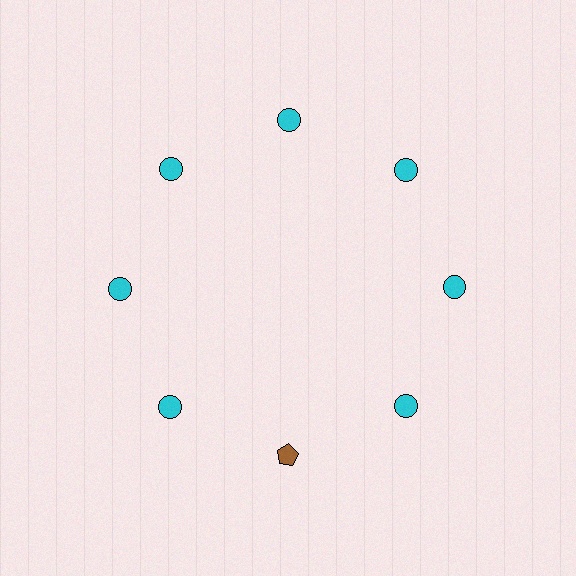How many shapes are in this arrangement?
There are 8 shapes arranged in a ring pattern.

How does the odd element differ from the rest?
It differs in both color (brown instead of cyan) and shape (pentagon instead of circle).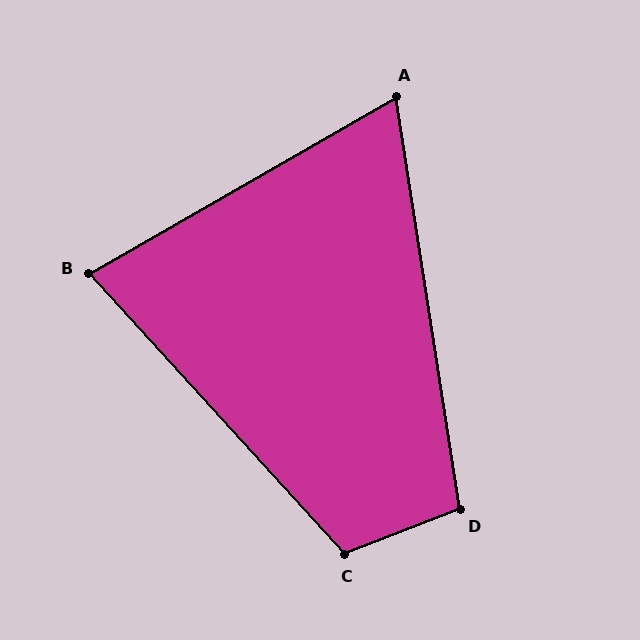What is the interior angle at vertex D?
Approximately 102 degrees (obtuse).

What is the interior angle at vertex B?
Approximately 78 degrees (acute).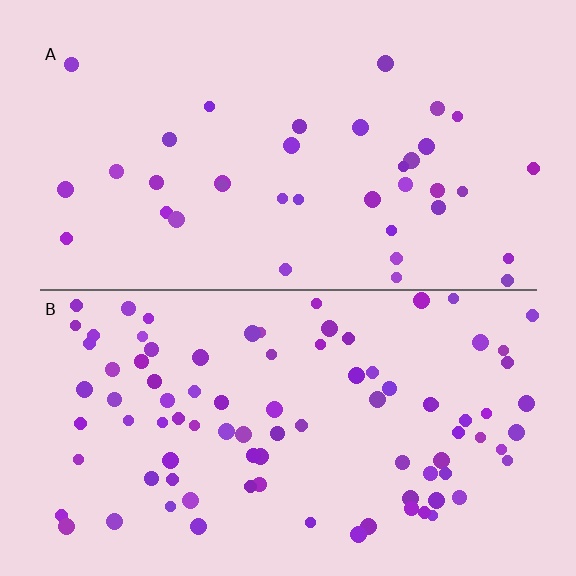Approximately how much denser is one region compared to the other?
Approximately 2.4× — region B over region A.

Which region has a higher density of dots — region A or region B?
B (the bottom).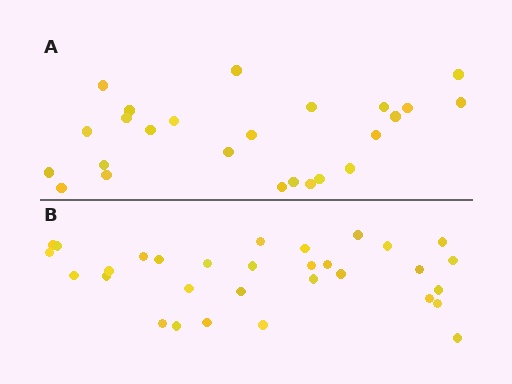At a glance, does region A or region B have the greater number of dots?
Region B (the bottom region) has more dots.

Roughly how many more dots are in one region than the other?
Region B has about 6 more dots than region A.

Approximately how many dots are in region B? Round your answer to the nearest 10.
About 30 dots. (The exact count is 31, which rounds to 30.)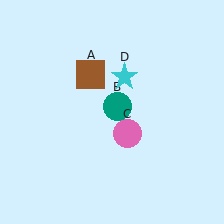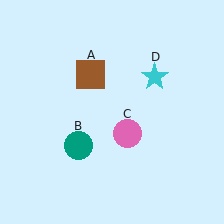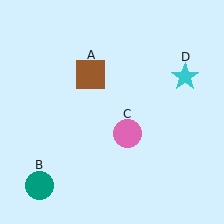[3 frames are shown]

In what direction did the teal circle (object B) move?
The teal circle (object B) moved down and to the left.